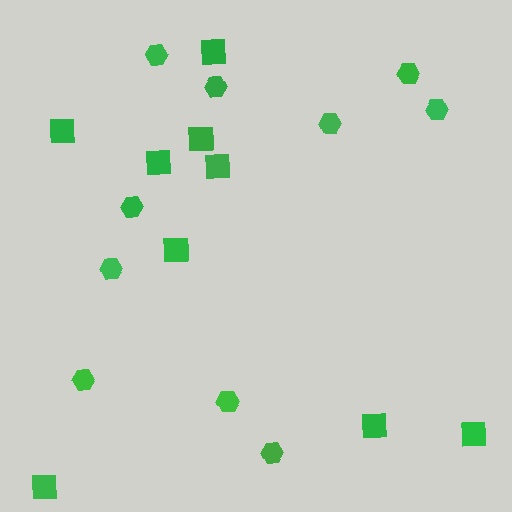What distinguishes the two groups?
There are 2 groups: one group of hexagons (10) and one group of squares (9).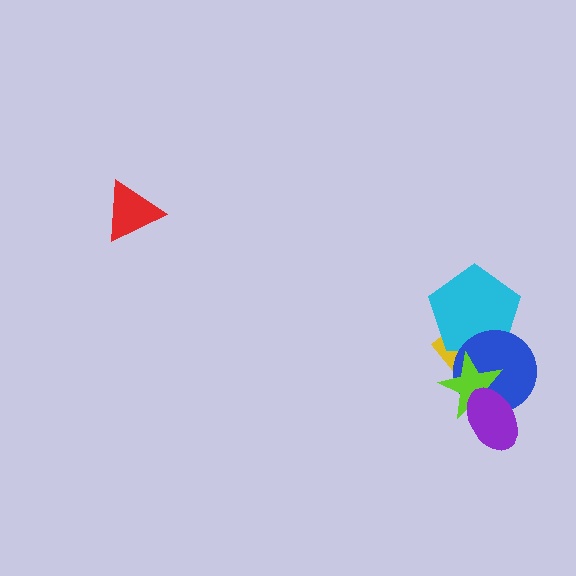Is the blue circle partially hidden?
Yes, it is partially covered by another shape.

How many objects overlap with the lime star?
4 objects overlap with the lime star.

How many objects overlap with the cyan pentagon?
3 objects overlap with the cyan pentagon.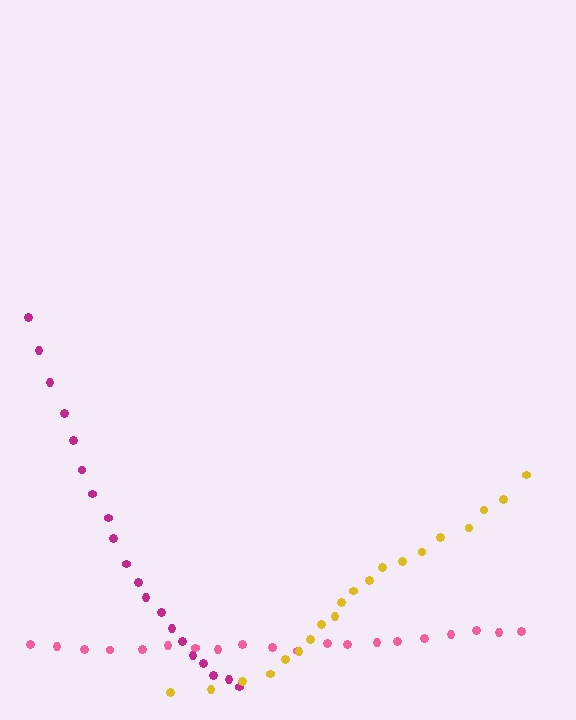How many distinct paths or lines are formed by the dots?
There are 3 distinct paths.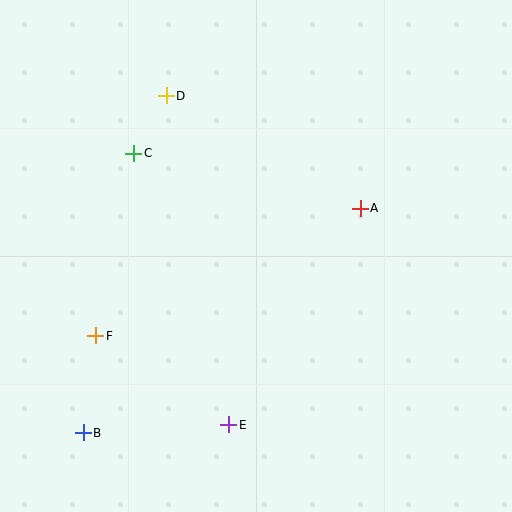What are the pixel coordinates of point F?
Point F is at (96, 336).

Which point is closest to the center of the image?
Point A at (360, 208) is closest to the center.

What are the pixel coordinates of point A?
Point A is at (360, 208).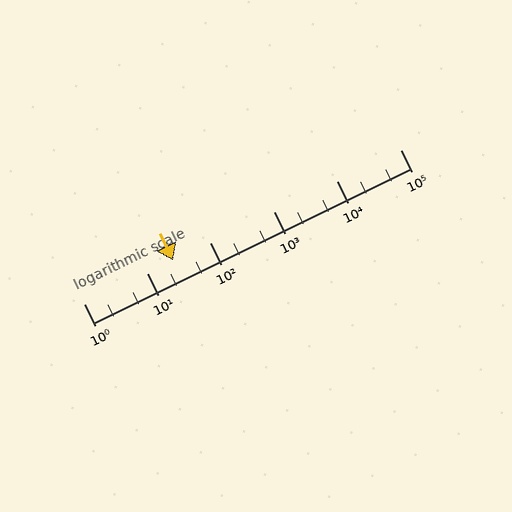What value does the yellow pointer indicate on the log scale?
The pointer indicates approximately 26.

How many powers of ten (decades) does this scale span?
The scale spans 5 decades, from 1 to 100000.